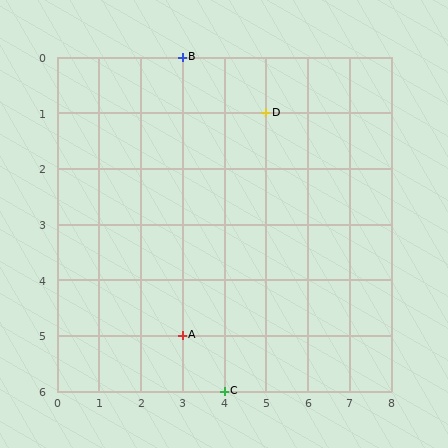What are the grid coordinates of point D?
Point D is at grid coordinates (5, 1).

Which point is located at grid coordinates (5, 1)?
Point D is at (5, 1).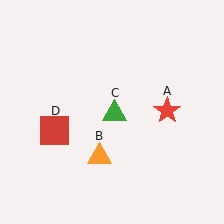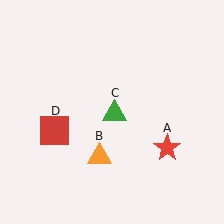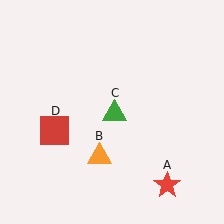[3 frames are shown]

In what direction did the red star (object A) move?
The red star (object A) moved down.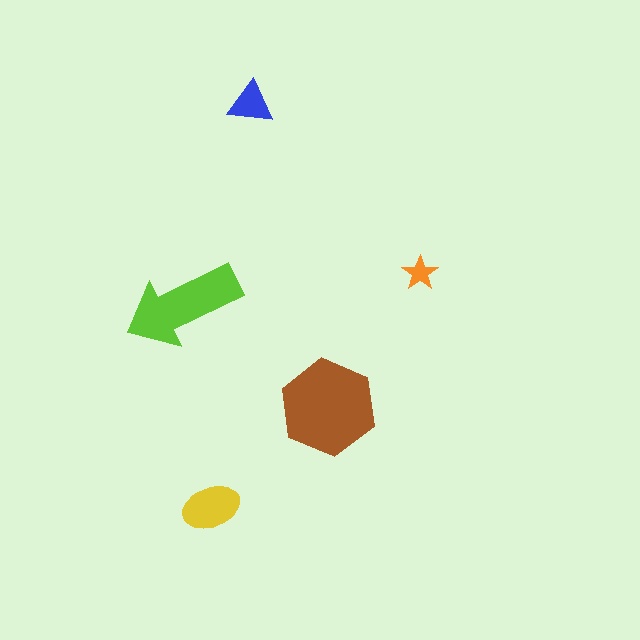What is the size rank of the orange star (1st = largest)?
5th.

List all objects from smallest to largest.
The orange star, the blue triangle, the yellow ellipse, the lime arrow, the brown hexagon.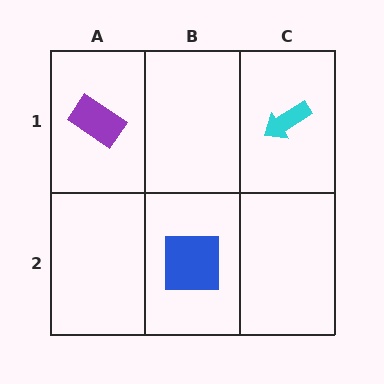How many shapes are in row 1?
2 shapes.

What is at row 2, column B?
A blue square.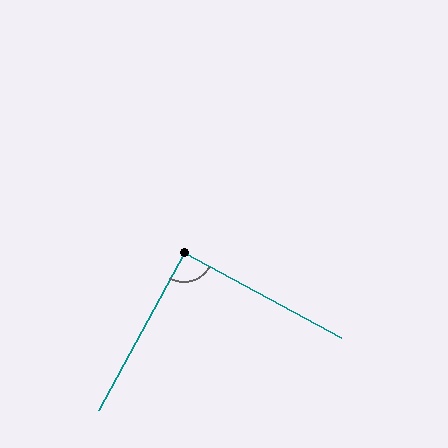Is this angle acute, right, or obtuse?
It is approximately a right angle.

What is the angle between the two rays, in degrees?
Approximately 90 degrees.